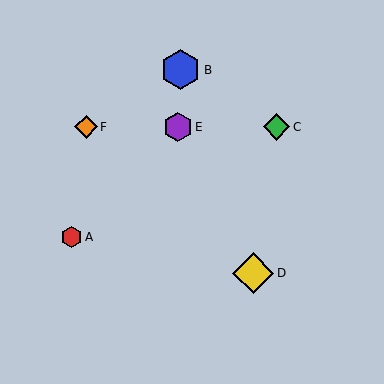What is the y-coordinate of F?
Object F is at y≈127.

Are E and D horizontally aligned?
No, E is at y≈127 and D is at y≈273.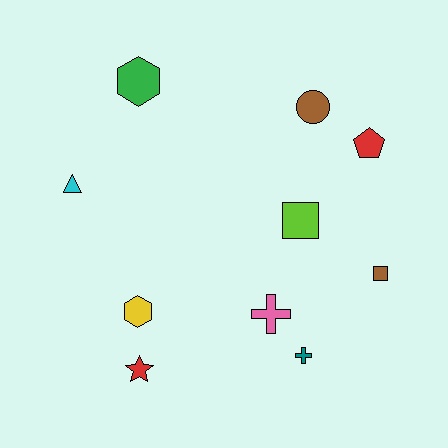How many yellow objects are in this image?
There is 1 yellow object.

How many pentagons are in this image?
There is 1 pentagon.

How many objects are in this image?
There are 10 objects.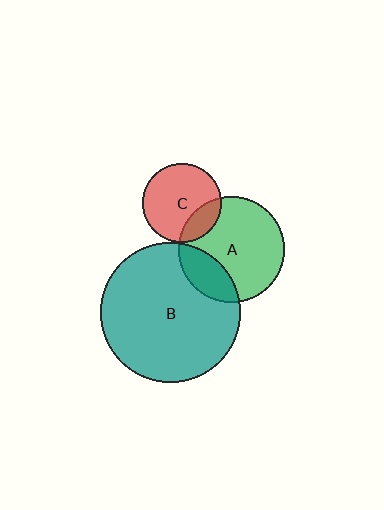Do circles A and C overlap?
Yes.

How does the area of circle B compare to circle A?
Approximately 1.7 times.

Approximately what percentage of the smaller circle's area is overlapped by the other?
Approximately 20%.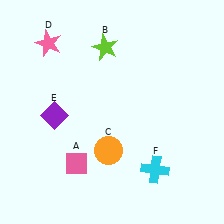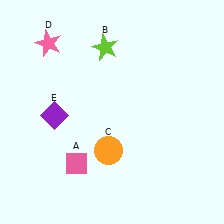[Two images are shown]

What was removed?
The cyan cross (F) was removed in Image 2.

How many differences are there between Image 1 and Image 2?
There is 1 difference between the two images.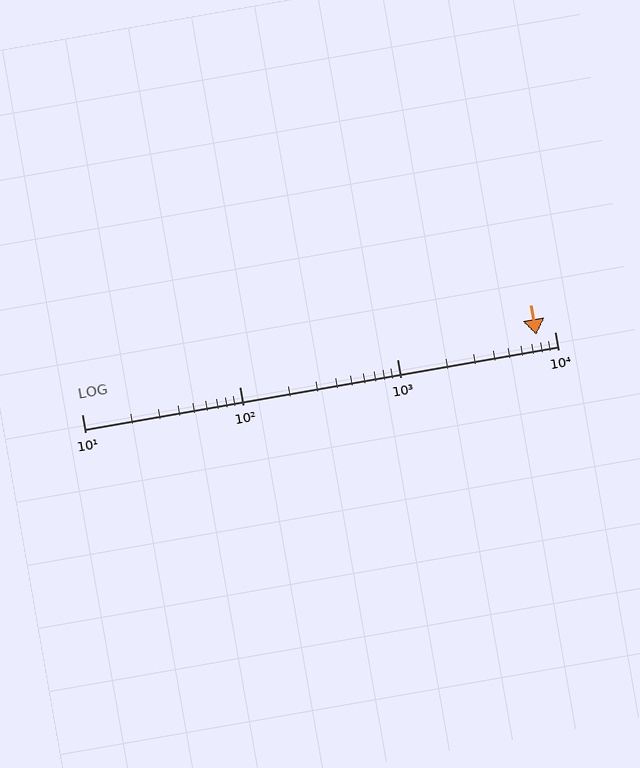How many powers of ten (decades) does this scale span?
The scale spans 3 decades, from 10 to 10000.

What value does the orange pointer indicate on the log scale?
The pointer indicates approximately 7700.